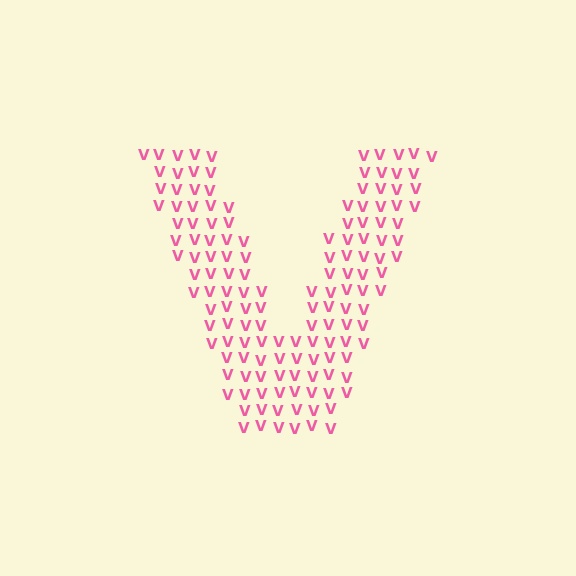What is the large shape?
The large shape is the letter V.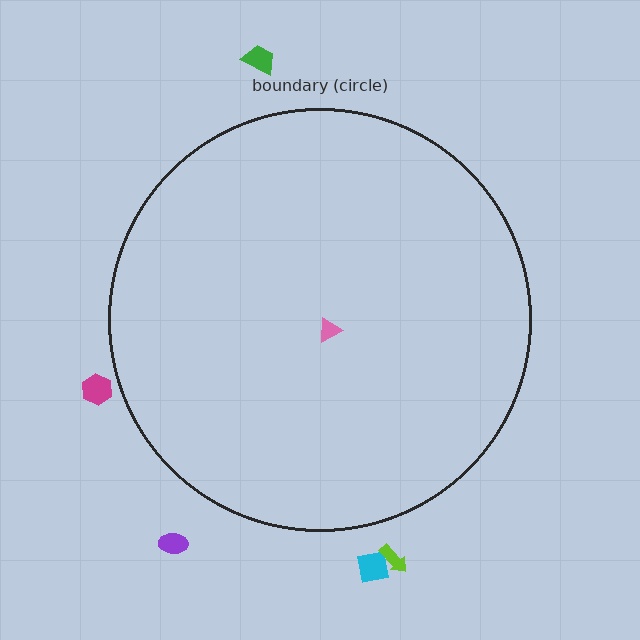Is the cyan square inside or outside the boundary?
Outside.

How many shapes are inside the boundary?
1 inside, 5 outside.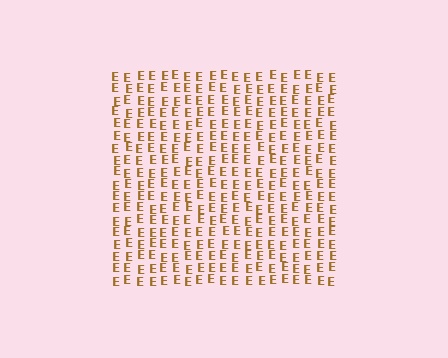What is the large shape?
The large shape is a square.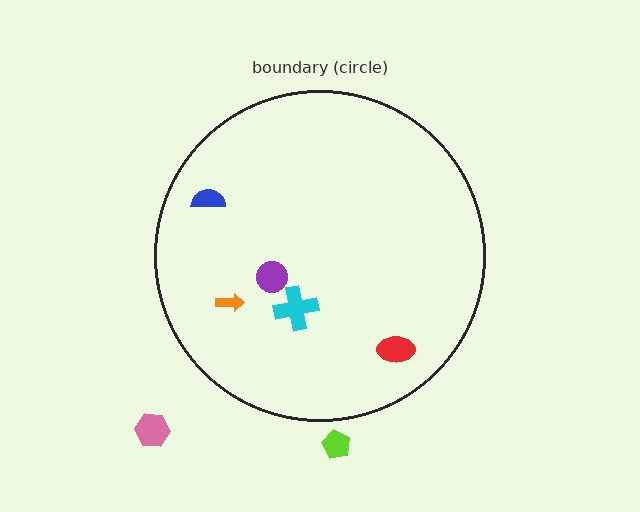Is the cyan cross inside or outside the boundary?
Inside.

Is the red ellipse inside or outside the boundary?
Inside.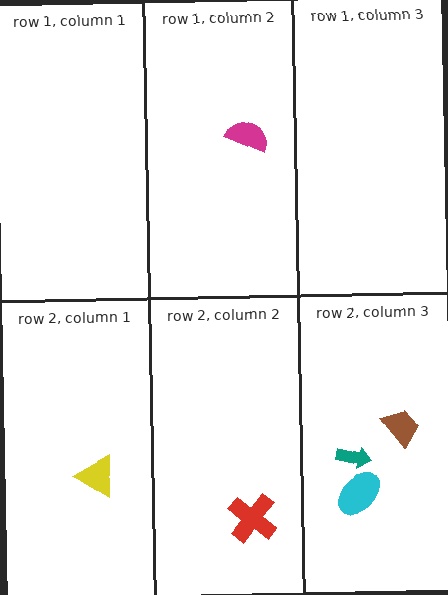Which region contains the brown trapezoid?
The row 2, column 3 region.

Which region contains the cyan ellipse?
The row 2, column 3 region.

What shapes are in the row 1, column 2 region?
The magenta semicircle.